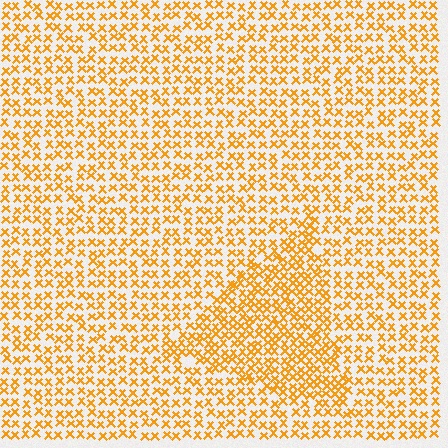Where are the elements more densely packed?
The elements are more densely packed inside the triangle boundary.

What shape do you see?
I see a triangle.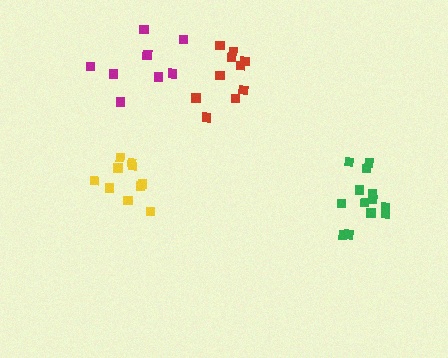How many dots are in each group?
Group 1: 13 dots, Group 2: 8 dots, Group 3: 10 dots, Group 4: 10 dots (41 total).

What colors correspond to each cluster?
The clusters are colored: green, magenta, yellow, red.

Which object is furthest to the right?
The green cluster is rightmost.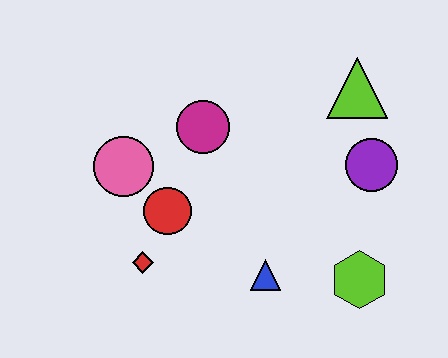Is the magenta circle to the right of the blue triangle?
No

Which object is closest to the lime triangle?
The purple circle is closest to the lime triangle.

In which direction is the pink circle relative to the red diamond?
The pink circle is above the red diamond.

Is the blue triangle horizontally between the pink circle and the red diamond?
No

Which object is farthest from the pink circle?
The lime hexagon is farthest from the pink circle.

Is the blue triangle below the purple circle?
Yes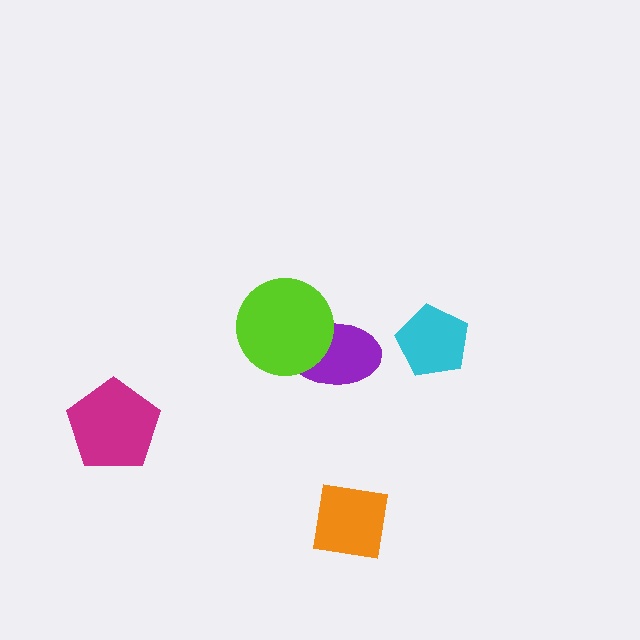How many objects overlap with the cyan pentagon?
0 objects overlap with the cyan pentagon.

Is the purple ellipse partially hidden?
Yes, it is partially covered by another shape.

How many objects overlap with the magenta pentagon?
0 objects overlap with the magenta pentagon.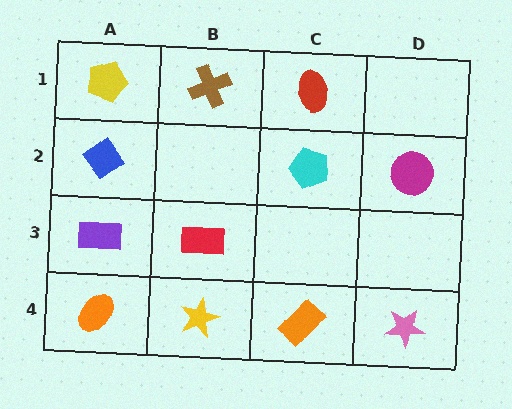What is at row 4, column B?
A yellow star.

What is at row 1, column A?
A yellow pentagon.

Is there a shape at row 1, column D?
No, that cell is empty.